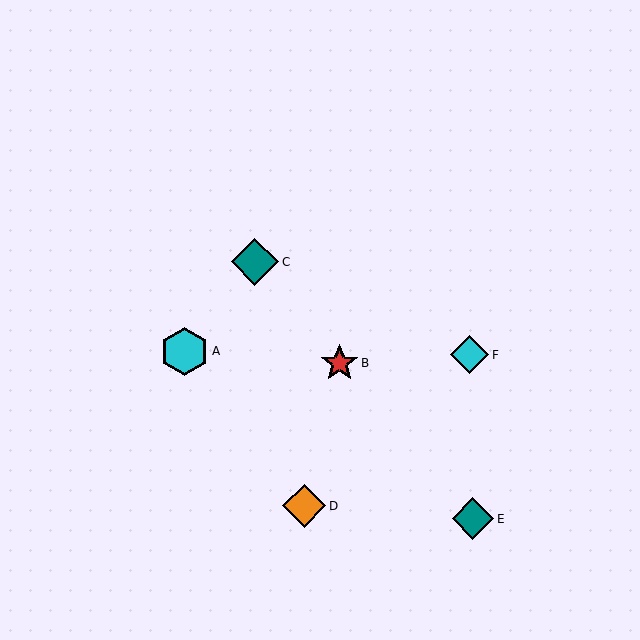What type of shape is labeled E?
Shape E is a teal diamond.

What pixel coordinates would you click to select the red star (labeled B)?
Click at (339, 363) to select the red star B.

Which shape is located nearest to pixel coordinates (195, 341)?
The cyan hexagon (labeled A) at (185, 351) is nearest to that location.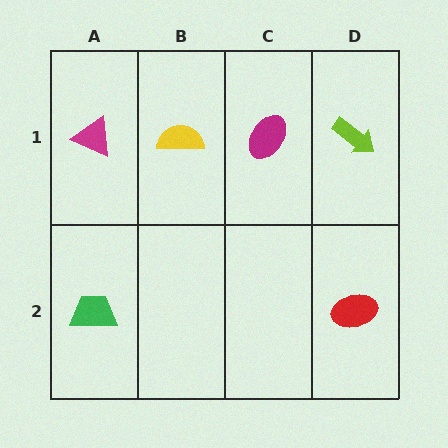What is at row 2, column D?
A red ellipse.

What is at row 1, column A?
A magenta triangle.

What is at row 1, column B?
A yellow semicircle.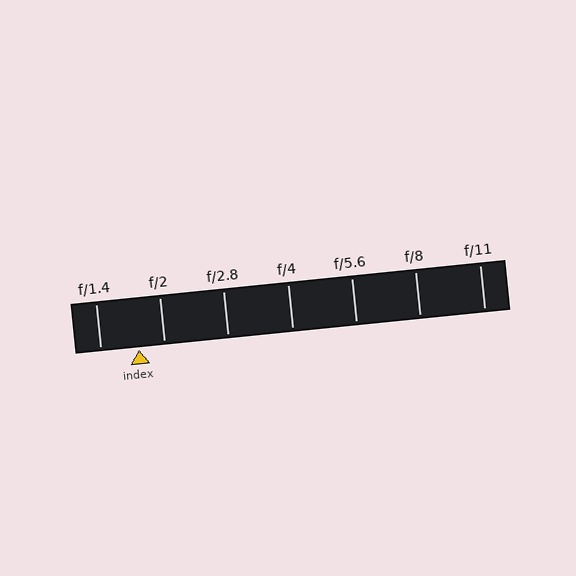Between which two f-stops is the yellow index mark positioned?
The index mark is between f/1.4 and f/2.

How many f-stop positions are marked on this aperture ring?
There are 7 f-stop positions marked.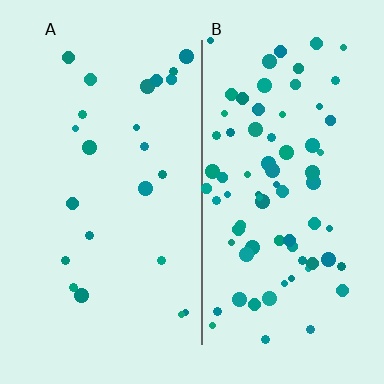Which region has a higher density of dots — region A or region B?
B (the right).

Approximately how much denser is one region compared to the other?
Approximately 3.3× — region B over region A.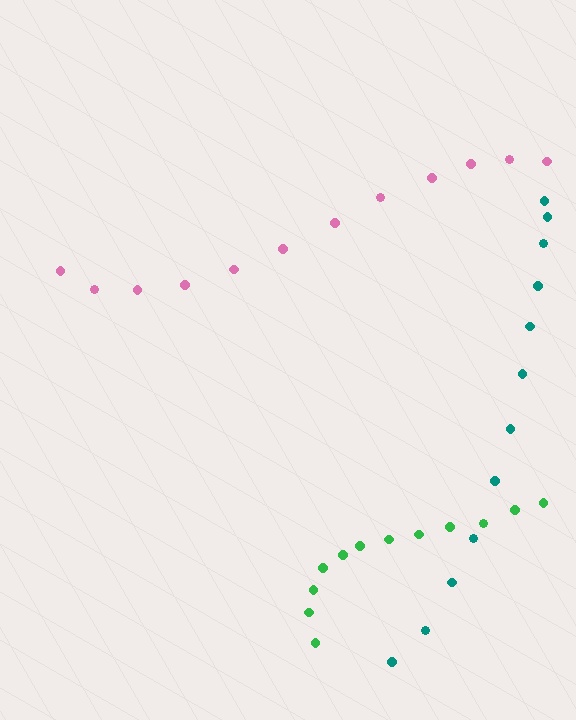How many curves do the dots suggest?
There are 3 distinct paths.